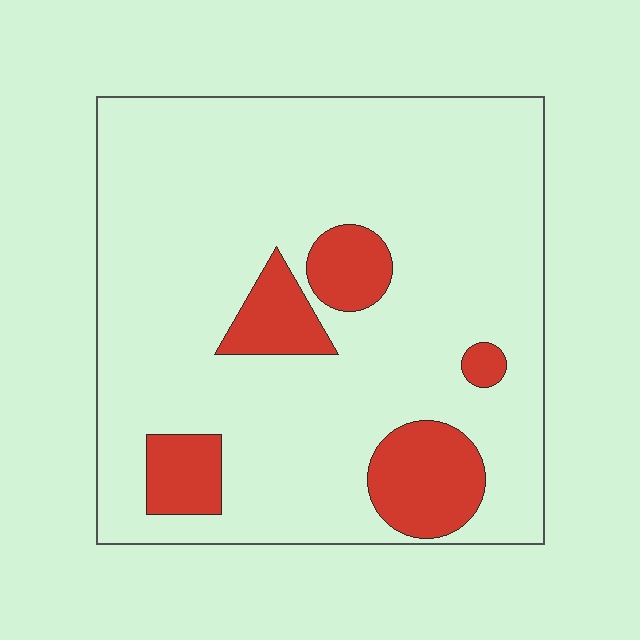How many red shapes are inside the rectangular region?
5.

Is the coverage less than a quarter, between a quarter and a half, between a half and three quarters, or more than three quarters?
Less than a quarter.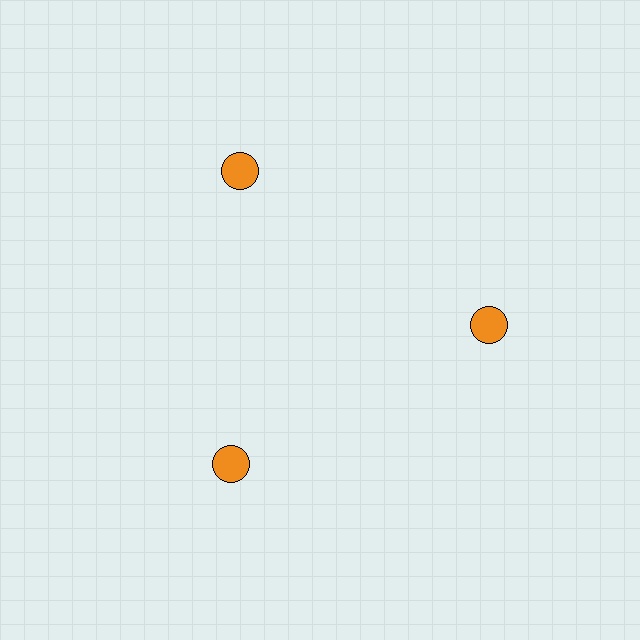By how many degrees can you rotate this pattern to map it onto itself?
The pattern maps onto itself every 120 degrees of rotation.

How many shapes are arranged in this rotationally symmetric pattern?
There are 3 shapes, arranged in 3 groups of 1.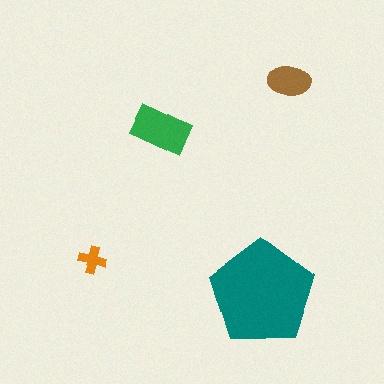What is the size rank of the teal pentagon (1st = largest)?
1st.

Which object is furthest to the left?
The orange cross is leftmost.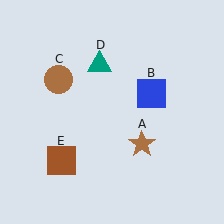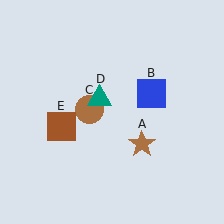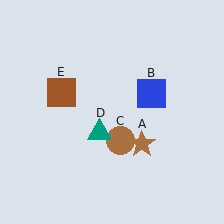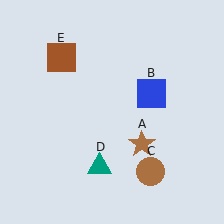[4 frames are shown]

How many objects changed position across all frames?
3 objects changed position: brown circle (object C), teal triangle (object D), brown square (object E).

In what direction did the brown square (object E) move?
The brown square (object E) moved up.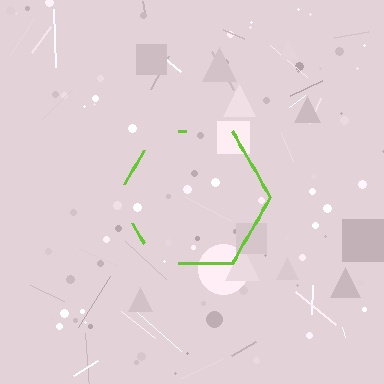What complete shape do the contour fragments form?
The contour fragments form a hexagon.